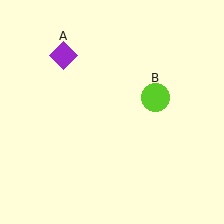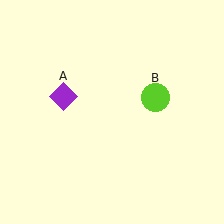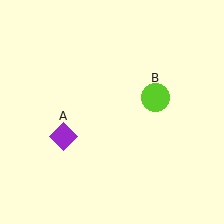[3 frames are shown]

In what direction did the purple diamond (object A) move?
The purple diamond (object A) moved down.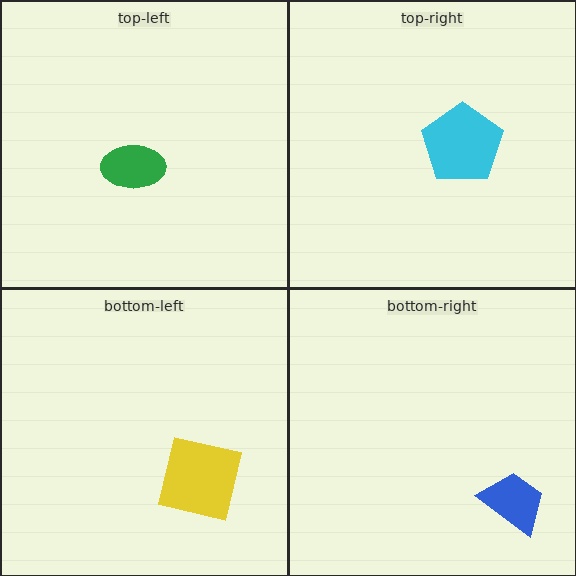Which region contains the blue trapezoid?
The bottom-right region.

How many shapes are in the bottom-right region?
1.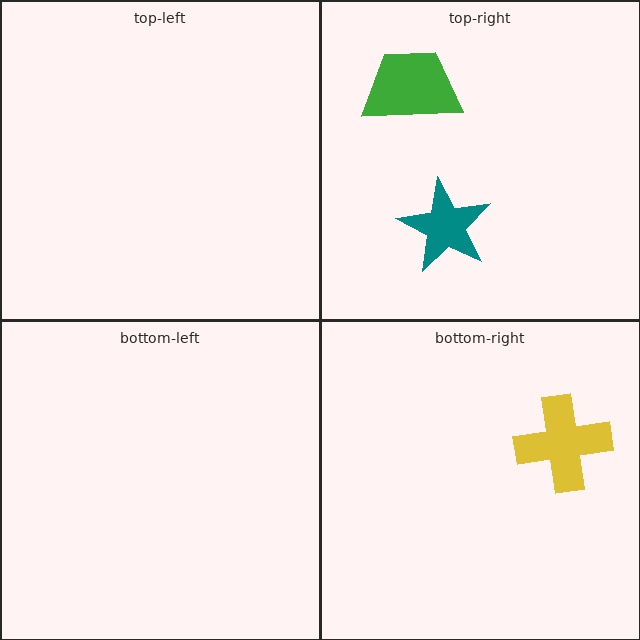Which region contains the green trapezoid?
The top-right region.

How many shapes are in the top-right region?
2.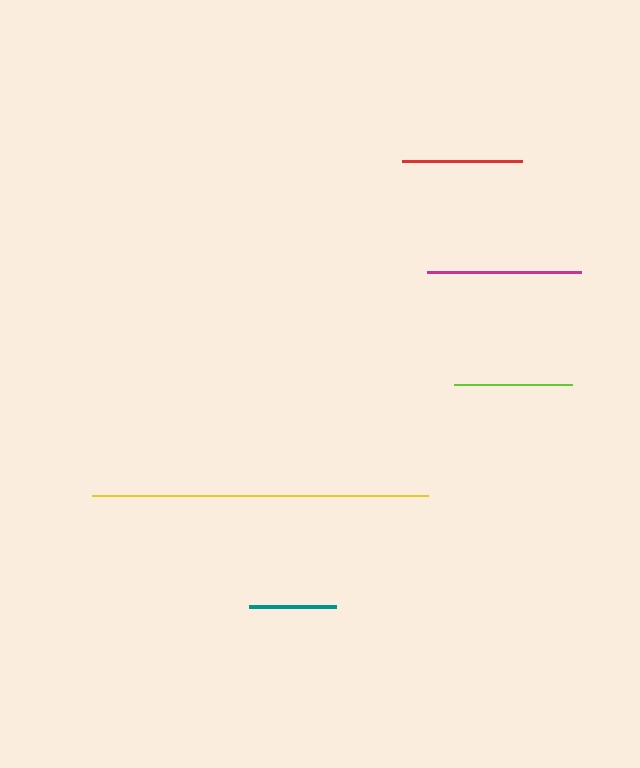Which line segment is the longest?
The yellow line is the longest at approximately 336 pixels.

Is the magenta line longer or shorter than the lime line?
The magenta line is longer than the lime line.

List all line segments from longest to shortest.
From longest to shortest: yellow, magenta, red, lime, teal.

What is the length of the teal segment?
The teal segment is approximately 86 pixels long.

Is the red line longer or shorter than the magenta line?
The magenta line is longer than the red line.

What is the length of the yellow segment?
The yellow segment is approximately 336 pixels long.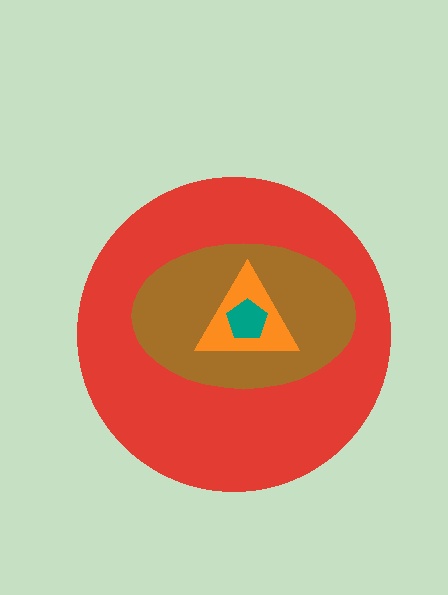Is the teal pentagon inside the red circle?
Yes.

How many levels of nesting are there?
4.